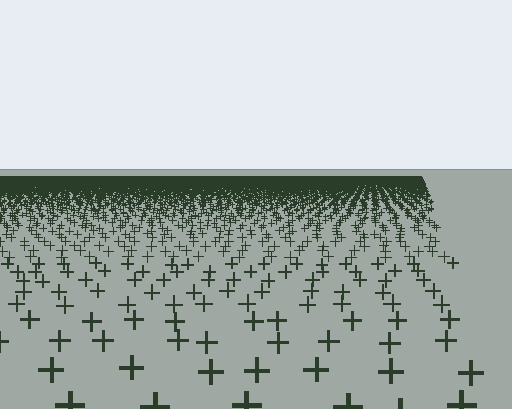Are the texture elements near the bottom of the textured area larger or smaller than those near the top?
Larger. Near the bottom, elements are closer to the viewer and appear at a bigger on-screen size.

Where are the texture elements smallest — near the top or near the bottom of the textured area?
Near the top.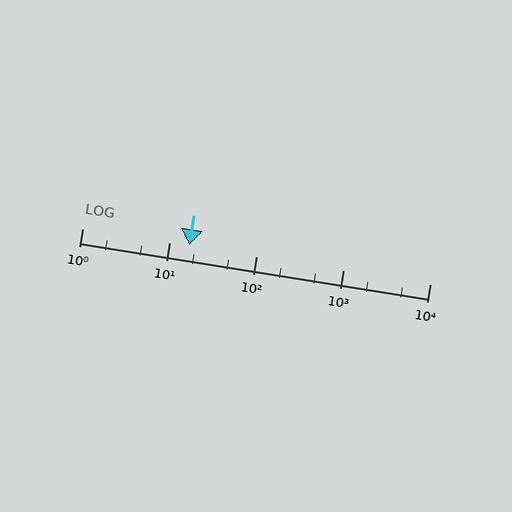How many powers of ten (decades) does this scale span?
The scale spans 4 decades, from 1 to 10000.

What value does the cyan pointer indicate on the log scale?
The pointer indicates approximately 17.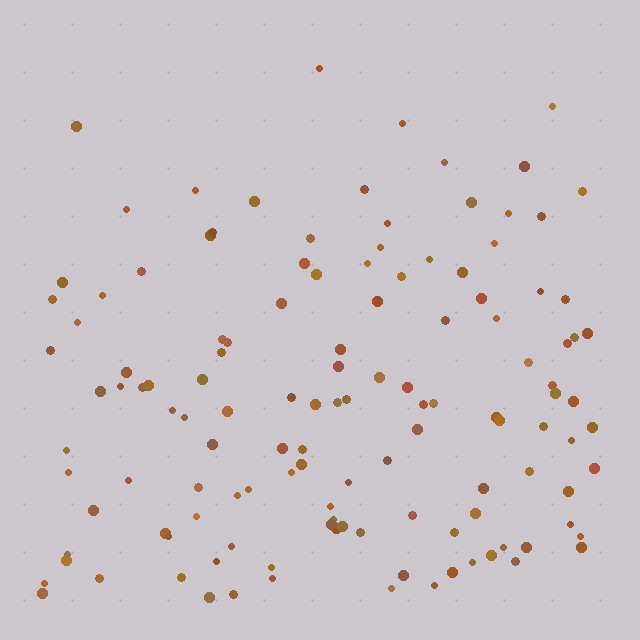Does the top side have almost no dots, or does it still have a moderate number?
Still a moderate number, just noticeably fewer than the bottom.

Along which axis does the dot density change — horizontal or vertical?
Vertical.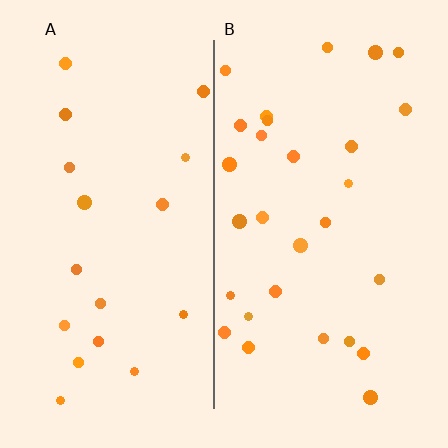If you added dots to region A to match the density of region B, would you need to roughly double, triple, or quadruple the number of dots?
Approximately double.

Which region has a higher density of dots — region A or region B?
B (the right).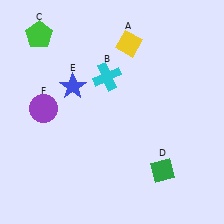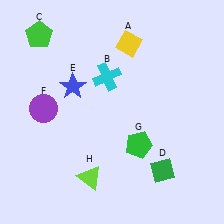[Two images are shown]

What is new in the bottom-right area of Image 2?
A green pentagon (G) was added in the bottom-right area of Image 2.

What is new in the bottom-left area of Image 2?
A lime triangle (H) was added in the bottom-left area of Image 2.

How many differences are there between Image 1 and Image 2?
There are 2 differences between the two images.